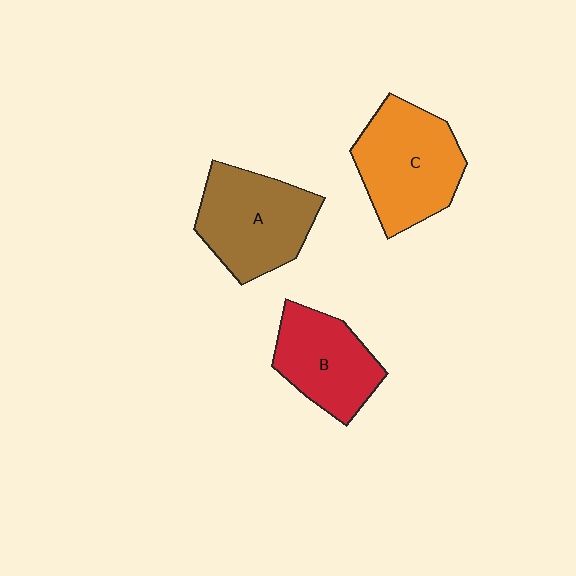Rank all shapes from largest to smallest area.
From largest to smallest: C (orange), A (brown), B (red).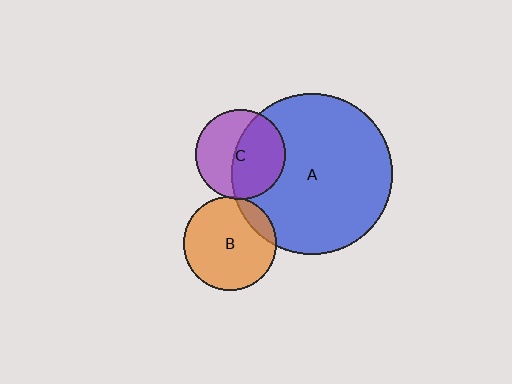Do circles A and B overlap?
Yes.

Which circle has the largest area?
Circle A (blue).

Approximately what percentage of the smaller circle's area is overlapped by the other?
Approximately 15%.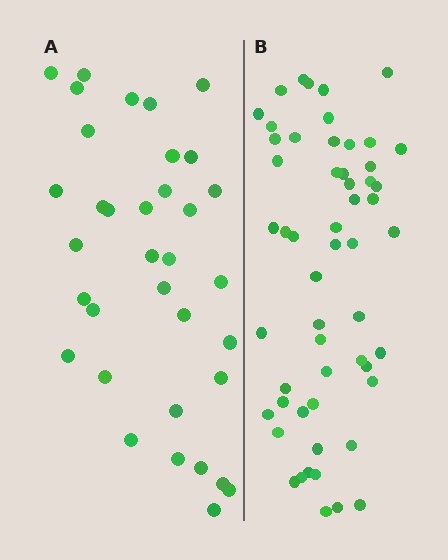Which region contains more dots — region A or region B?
Region B (the right region) has more dots.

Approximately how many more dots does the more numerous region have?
Region B has approximately 20 more dots than region A.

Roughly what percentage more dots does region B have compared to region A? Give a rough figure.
About 55% more.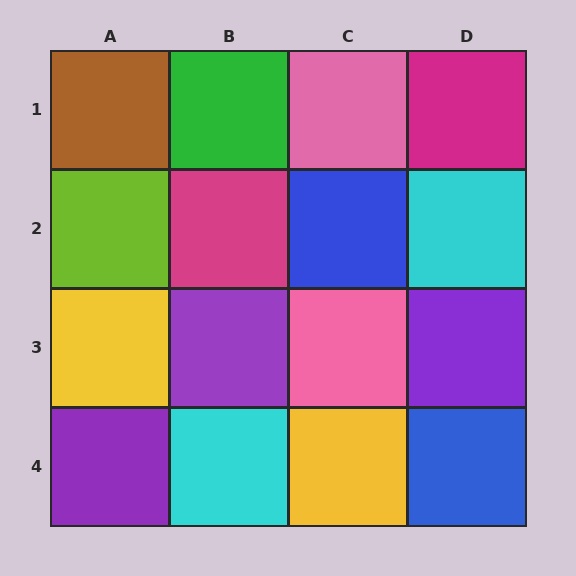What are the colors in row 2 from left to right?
Lime, magenta, blue, cyan.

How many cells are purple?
3 cells are purple.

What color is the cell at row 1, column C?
Pink.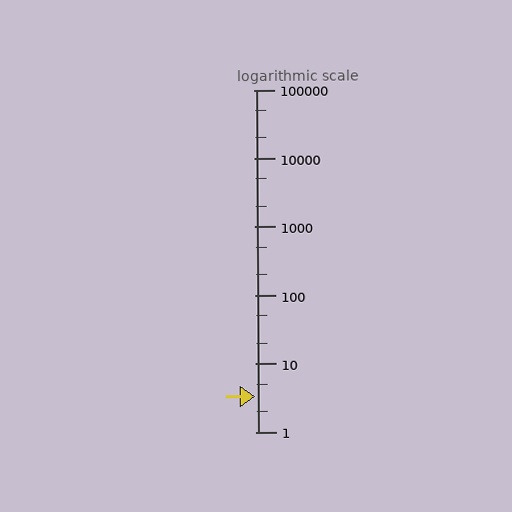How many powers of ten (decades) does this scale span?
The scale spans 5 decades, from 1 to 100000.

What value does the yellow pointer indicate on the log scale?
The pointer indicates approximately 3.3.